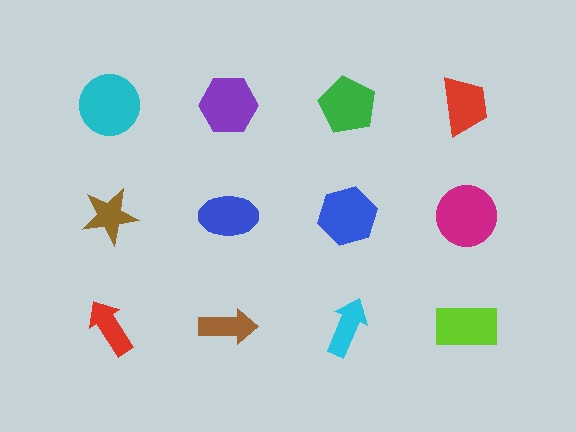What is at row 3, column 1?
A red arrow.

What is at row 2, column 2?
A blue ellipse.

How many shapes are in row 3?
4 shapes.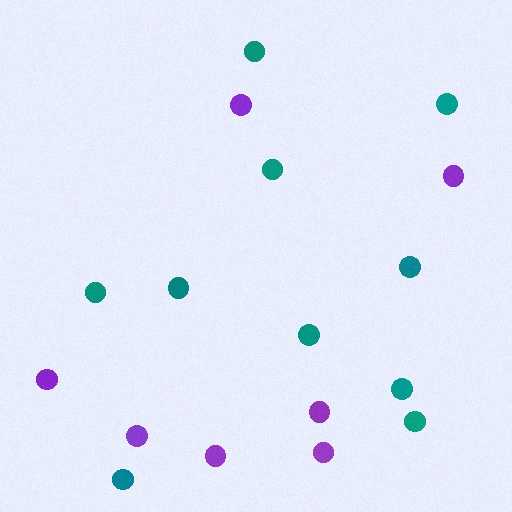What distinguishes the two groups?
There are 2 groups: one group of teal circles (10) and one group of purple circles (7).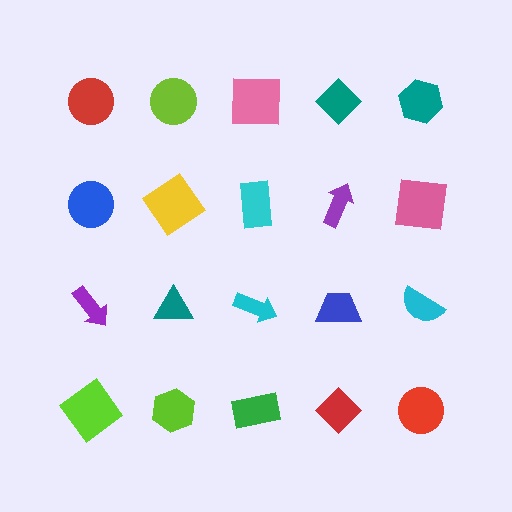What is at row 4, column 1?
A lime diamond.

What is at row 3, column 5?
A cyan semicircle.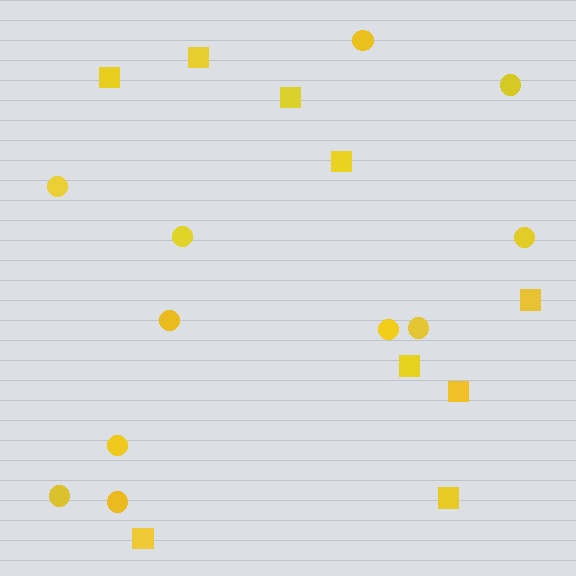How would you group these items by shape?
There are 2 groups: one group of circles (11) and one group of squares (9).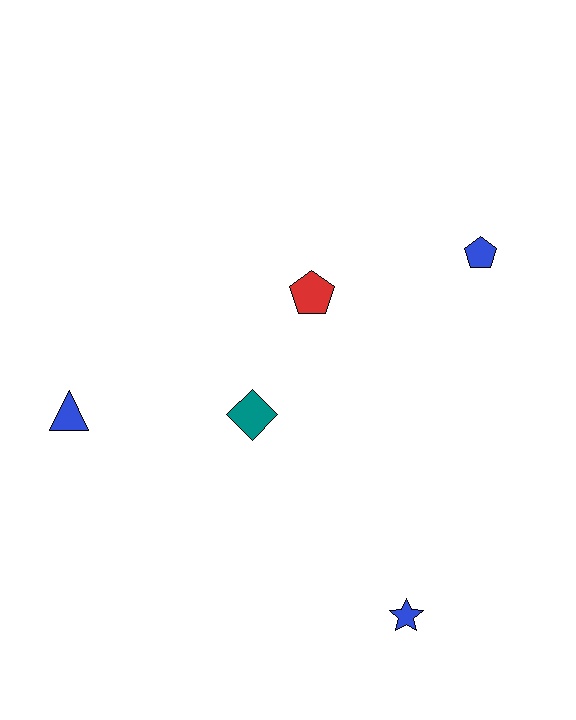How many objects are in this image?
There are 5 objects.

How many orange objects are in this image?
There are no orange objects.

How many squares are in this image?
There are no squares.